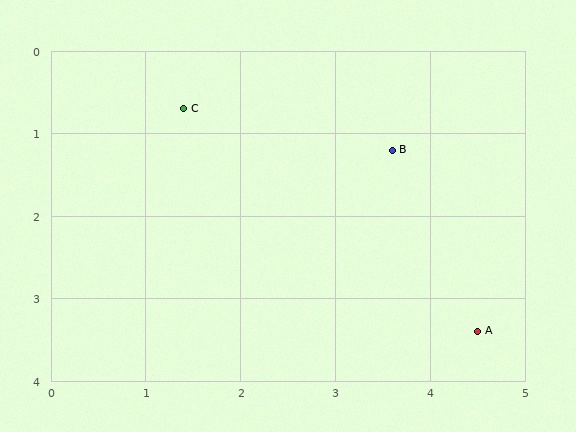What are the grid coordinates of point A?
Point A is at approximately (4.5, 3.4).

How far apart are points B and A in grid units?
Points B and A are about 2.4 grid units apart.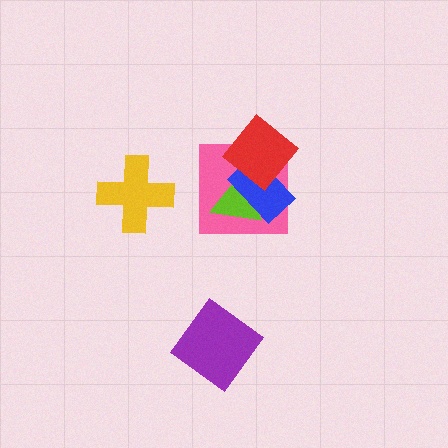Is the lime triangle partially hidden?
Yes, it is partially covered by another shape.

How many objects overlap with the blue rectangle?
3 objects overlap with the blue rectangle.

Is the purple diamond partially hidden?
No, no other shape covers it.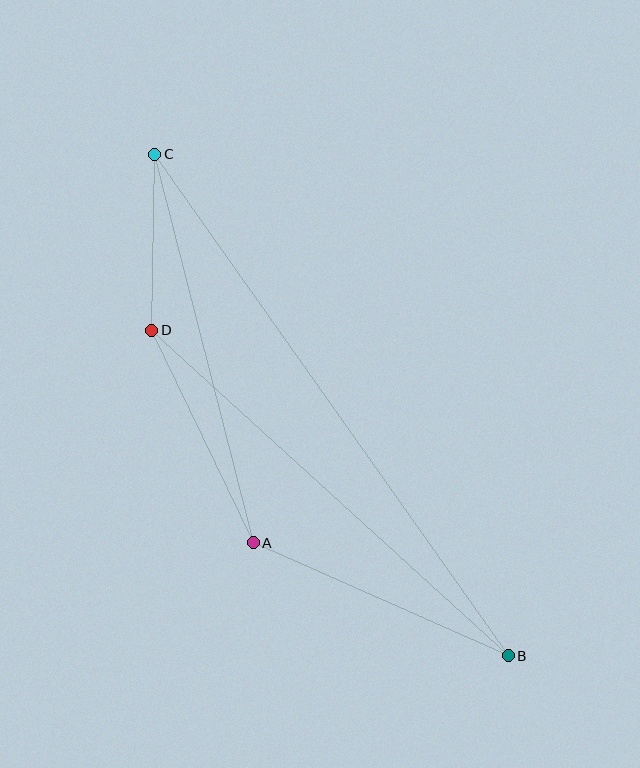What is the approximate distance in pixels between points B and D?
The distance between B and D is approximately 483 pixels.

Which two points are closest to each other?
Points C and D are closest to each other.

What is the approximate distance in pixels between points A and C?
The distance between A and C is approximately 401 pixels.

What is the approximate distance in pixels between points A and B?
The distance between A and B is approximately 279 pixels.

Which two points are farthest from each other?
Points B and C are farthest from each other.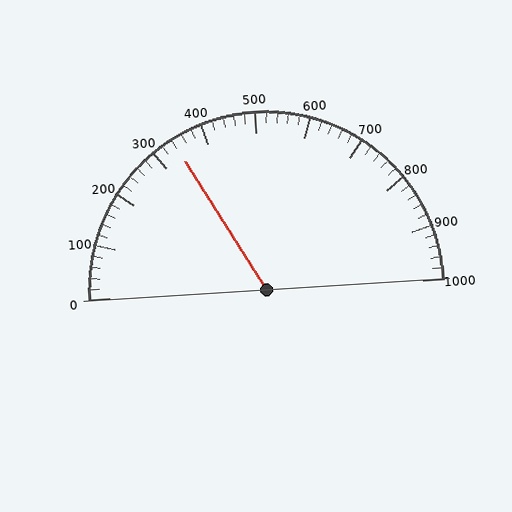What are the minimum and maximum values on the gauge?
The gauge ranges from 0 to 1000.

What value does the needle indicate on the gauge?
The needle indicates approximately 340.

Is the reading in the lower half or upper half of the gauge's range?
The reading is in the lower half of the range (0 to 1000).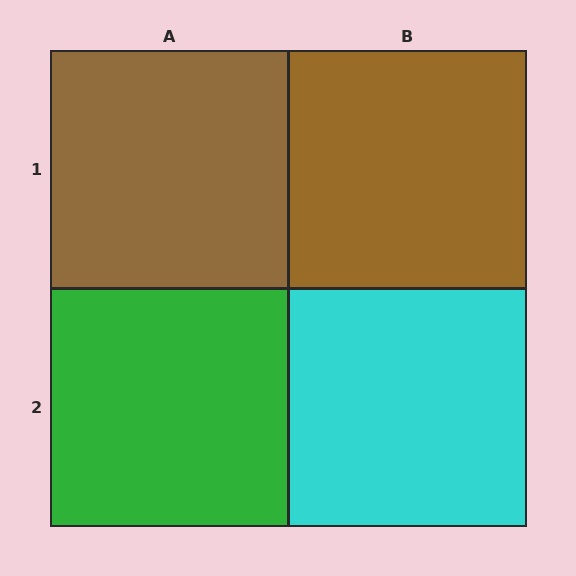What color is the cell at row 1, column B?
Brown.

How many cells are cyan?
1 cell is cyan.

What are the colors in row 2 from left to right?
Green, cyan.